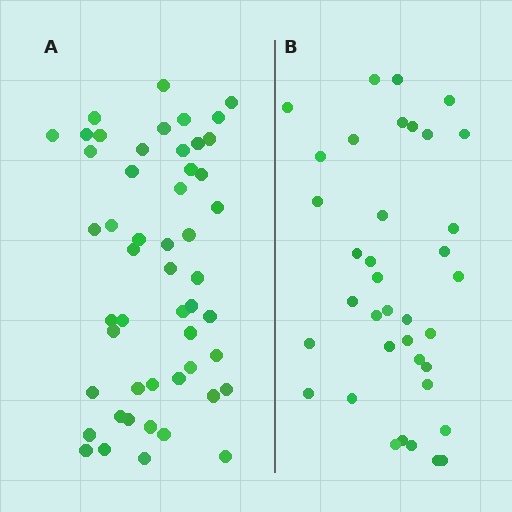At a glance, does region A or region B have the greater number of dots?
Region A (the left region) has more dots.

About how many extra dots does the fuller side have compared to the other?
Region A has approximately 15 more dots than region B.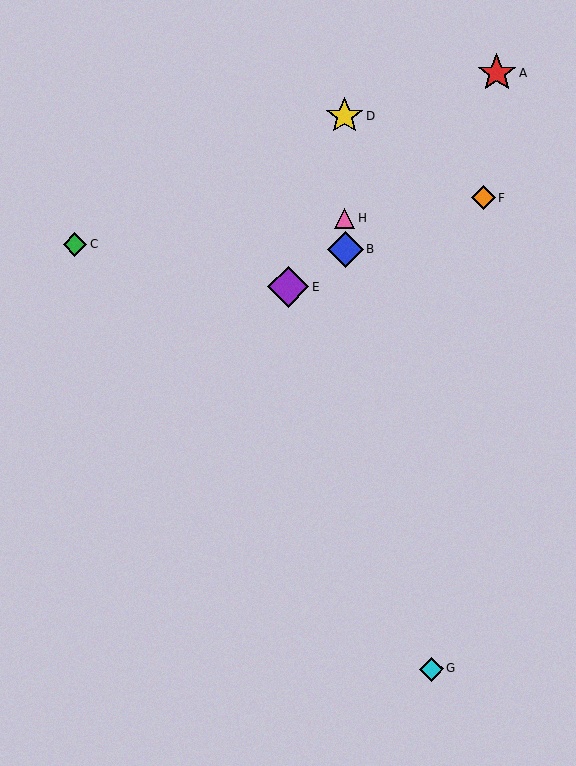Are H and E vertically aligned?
No, H is at x≈345 and E is at x≈288.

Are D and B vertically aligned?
Yes, both are at x≈345.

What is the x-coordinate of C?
Object C is at x≈74.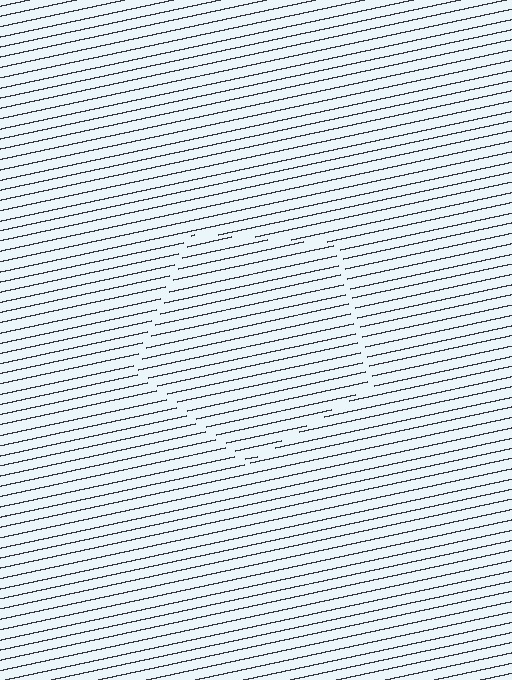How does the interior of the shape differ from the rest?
The interior of the shape contains the same grating, shifted by half a period — the contour is defined by the phase discontinuity where line-ends from the inner and outer gratings abut.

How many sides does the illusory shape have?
5 sides — the line-ends trace a pentagon.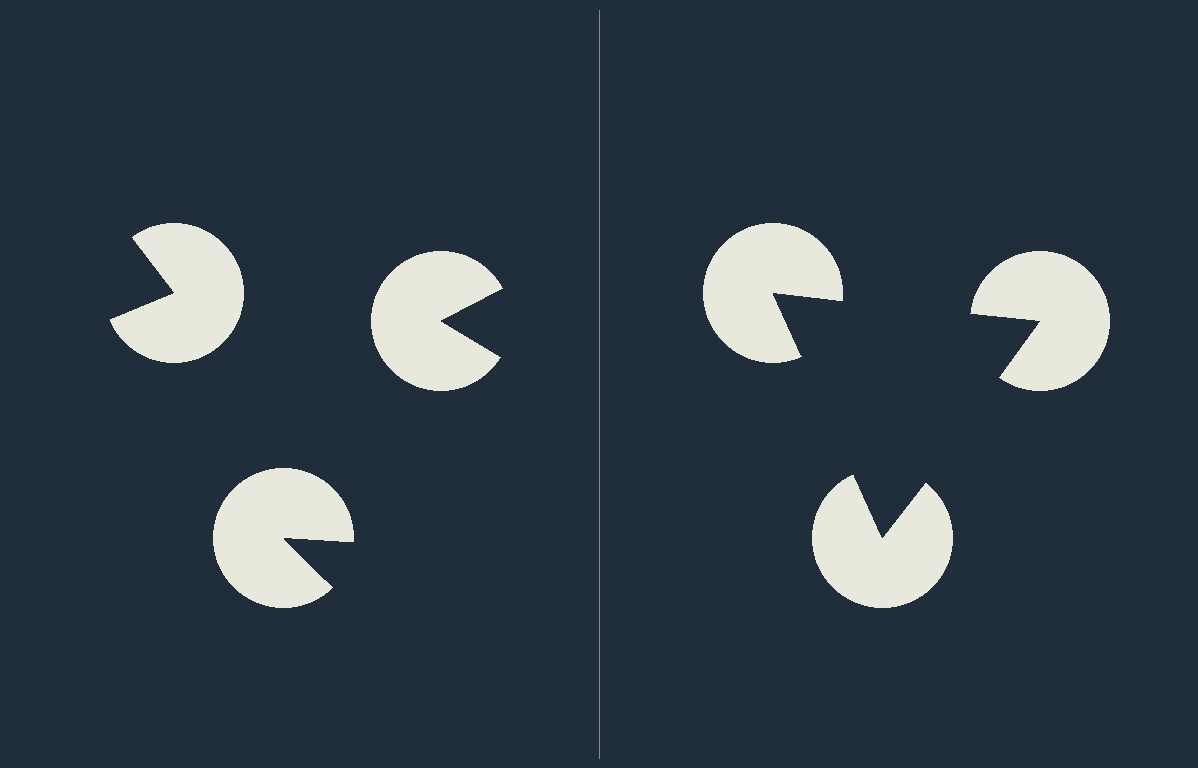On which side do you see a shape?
An illusory triangle appears on the right side. On the left side the wedge cuts are rotated, so no coherent shape forms.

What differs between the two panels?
The pac-man discs are positioned identically on both sides; only the wedge orientations differ. On the right they align to a triangle; on the left they are misaligned.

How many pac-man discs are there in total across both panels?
6 — 3 on each side.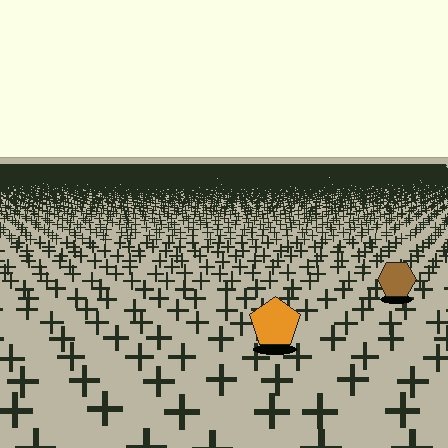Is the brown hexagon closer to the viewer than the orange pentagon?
No. The orange pentagon is closer — you can tell from the texture gradient: the ground texture is coarser near it.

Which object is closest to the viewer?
The orange pentagon is closest. The texture marks near it are larger and more spread out.